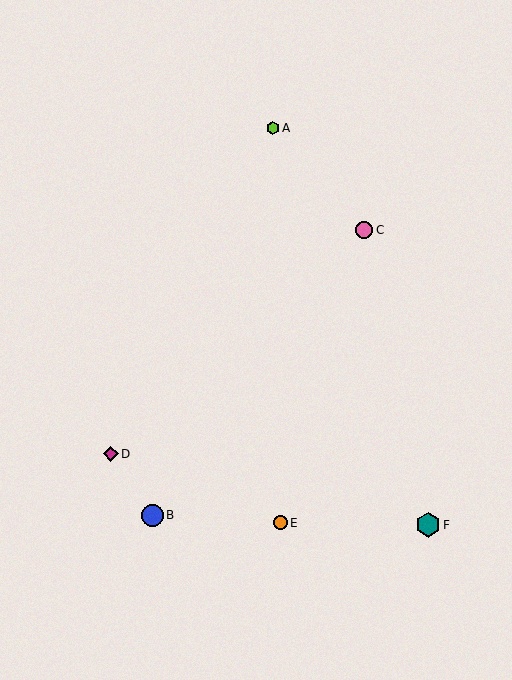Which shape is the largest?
The teal hexagon (labeled F) is the largest.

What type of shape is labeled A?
Shape A is a lime hexagon.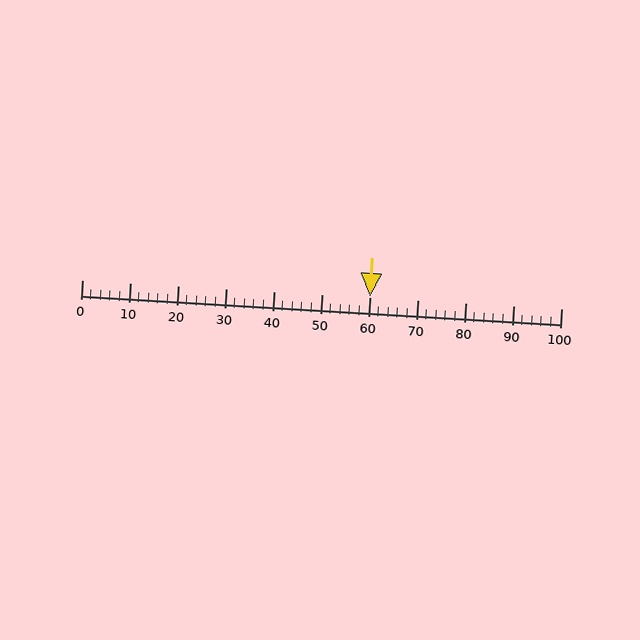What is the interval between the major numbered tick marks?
The major tick marks are spaced 10 units apart.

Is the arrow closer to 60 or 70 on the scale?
The arrow is closer to 60.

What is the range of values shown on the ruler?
The ruler shows values from 0 to 100.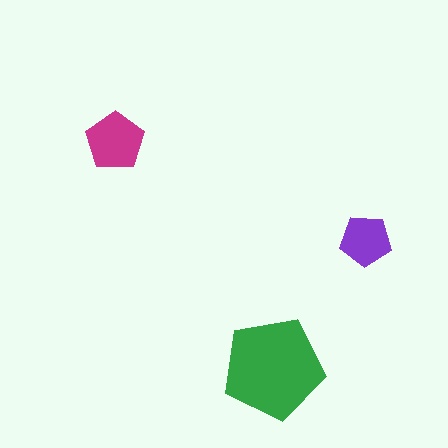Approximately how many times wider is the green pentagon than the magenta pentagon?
About 1.5 times wider.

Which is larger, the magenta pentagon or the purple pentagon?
The magenta one.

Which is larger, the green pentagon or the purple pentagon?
The green one.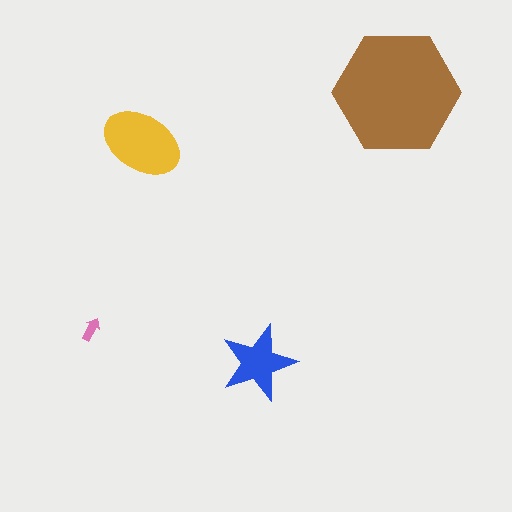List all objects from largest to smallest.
The brown hexagon, the yellow ellipse, the blue star, the pink arrow.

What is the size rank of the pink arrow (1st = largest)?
4th.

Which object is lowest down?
The blue star is bottommost.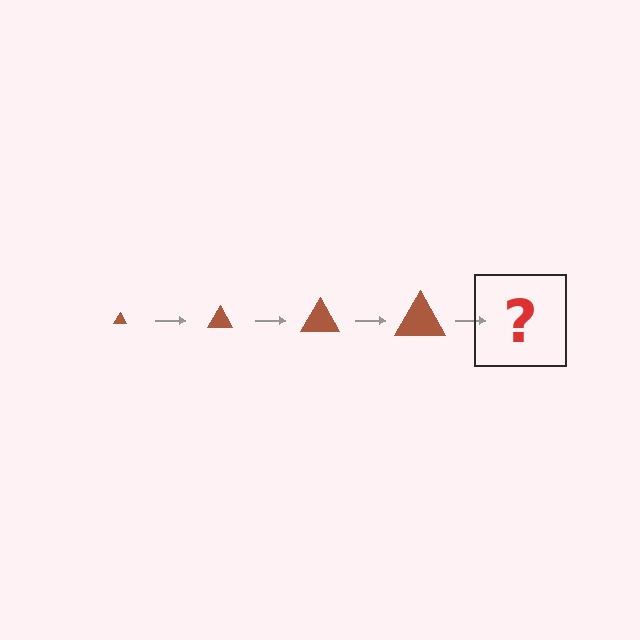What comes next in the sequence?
The next element should be a brown triangle, larger than the previous one.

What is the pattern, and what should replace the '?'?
The pattern is that the triangle gets progressively larger each step. The '?' should be a brown triangle, larger than the previous one.